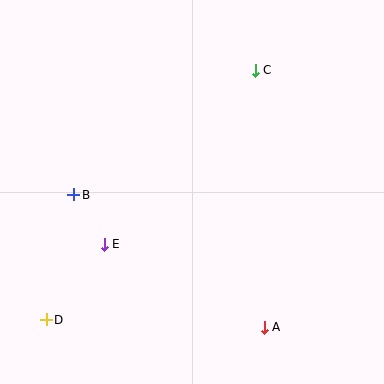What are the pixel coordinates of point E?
Point E is at (104, 244).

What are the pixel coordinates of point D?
Point D is at (46, 320).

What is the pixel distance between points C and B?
The distance between C and B is 220 pixels.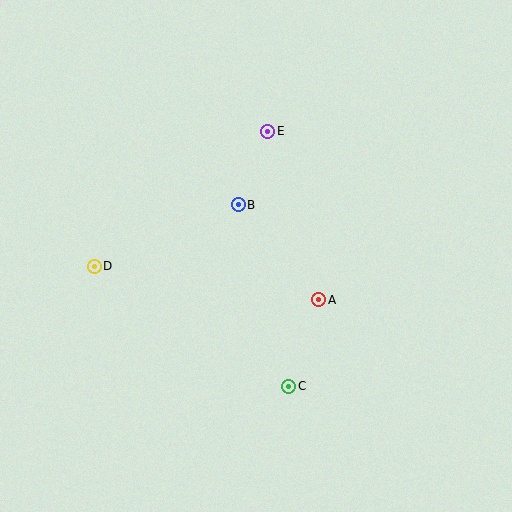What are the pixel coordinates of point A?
Point A is at (319, 300).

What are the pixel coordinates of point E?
Point E is at (268, 131).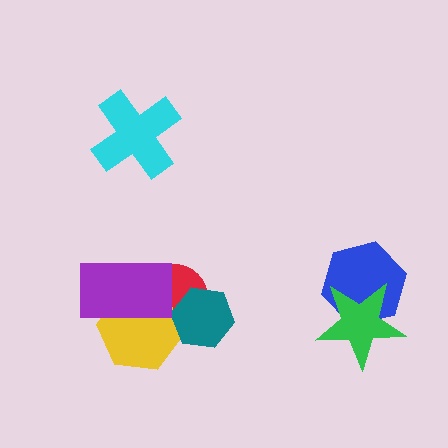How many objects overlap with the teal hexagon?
2 objects overlap with the teal hexagon.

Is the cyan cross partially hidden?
No, no other shape covers it.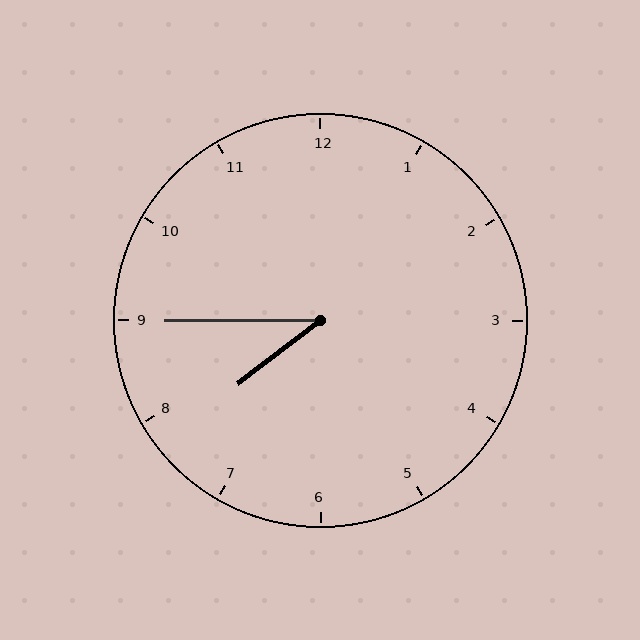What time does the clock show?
7:45.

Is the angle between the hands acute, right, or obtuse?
It is acute.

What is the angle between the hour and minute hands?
Approximately 38 degrees.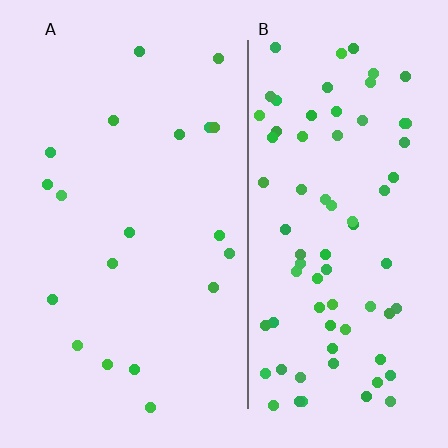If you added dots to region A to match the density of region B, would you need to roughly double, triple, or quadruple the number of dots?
Approximately quadruple.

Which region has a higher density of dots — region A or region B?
B (the right).